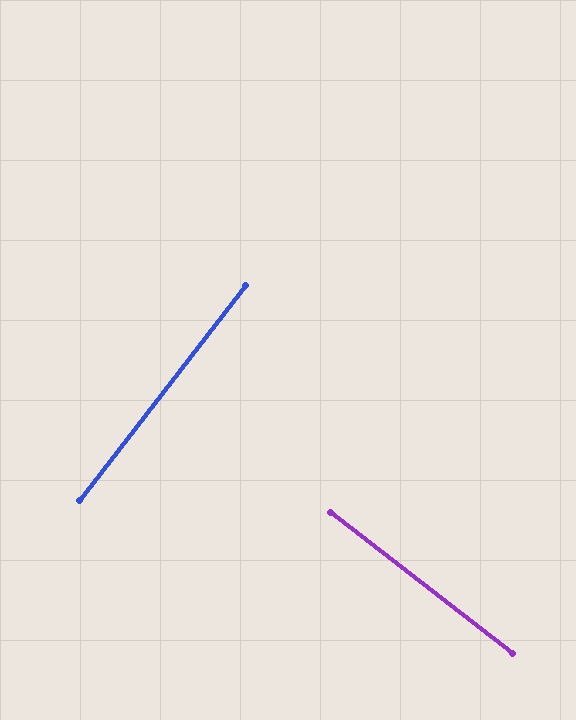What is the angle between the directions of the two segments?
Approximately 90 degrees.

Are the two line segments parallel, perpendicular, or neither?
Perpendicular — they meet at approximately 90°.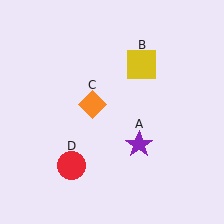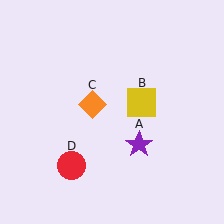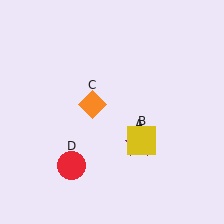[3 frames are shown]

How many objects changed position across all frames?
1 object changed position: yellow square (object B).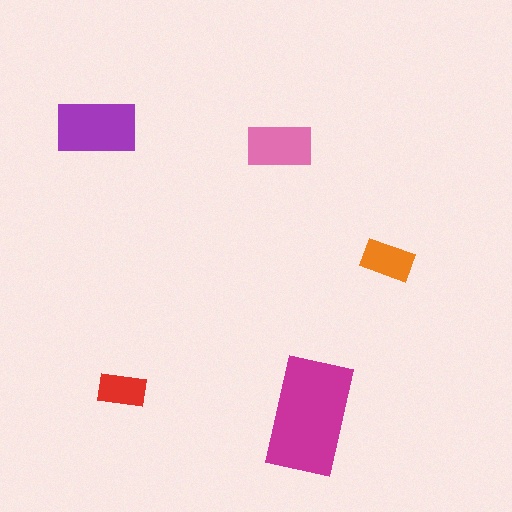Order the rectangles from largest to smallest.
the magenta one, the purple one, the pink one, the orange one, the red one.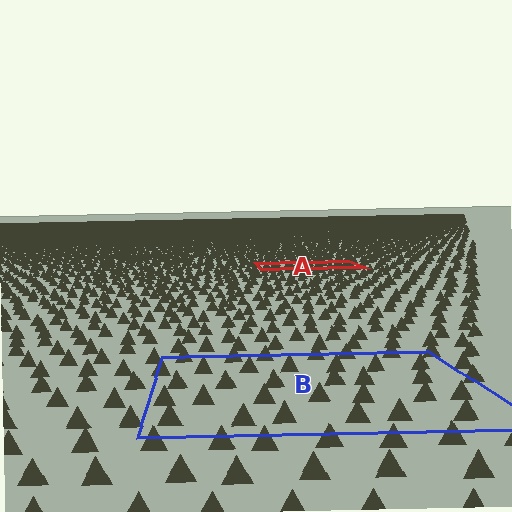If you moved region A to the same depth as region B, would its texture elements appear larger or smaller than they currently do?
They would appear larger. At a closer depth, the same texture elements are projected at a bigger on-screen size.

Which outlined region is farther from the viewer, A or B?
Region A is farther from the viewer — the texture elements inside it appear smaller and more densely packed.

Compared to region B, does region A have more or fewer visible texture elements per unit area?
Region A has more texture elements per unit area — they are packed more densely because it is farther away.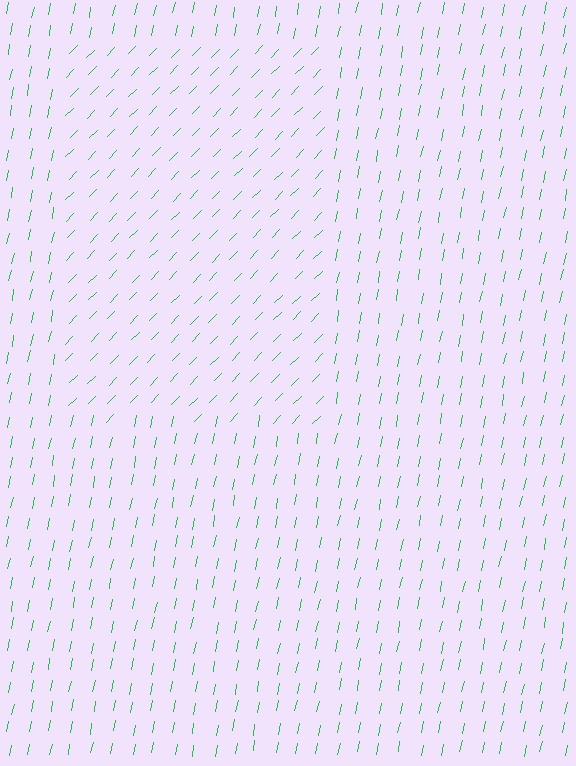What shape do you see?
I see a rectangle.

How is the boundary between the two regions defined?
The boundary is defined purely by a change in line orientation (approximately 33 degrees difference). All lines are the same color and thickness.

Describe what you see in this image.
The image is filled with small green line segments. A rectangle region in the image has lines oriented differently from the surrounding lines, creating a visible texture boundary.